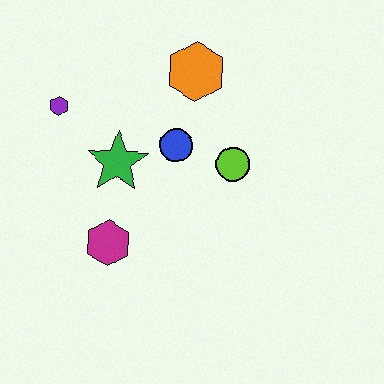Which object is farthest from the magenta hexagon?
The orange hexagon is farthest from the magenta hexagon.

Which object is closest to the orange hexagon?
The blue circle is closest to the orange hexagon.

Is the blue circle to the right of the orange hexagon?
No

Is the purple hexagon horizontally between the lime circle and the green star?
No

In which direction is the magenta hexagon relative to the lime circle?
The magenta hexagon is to the left of the lime circle.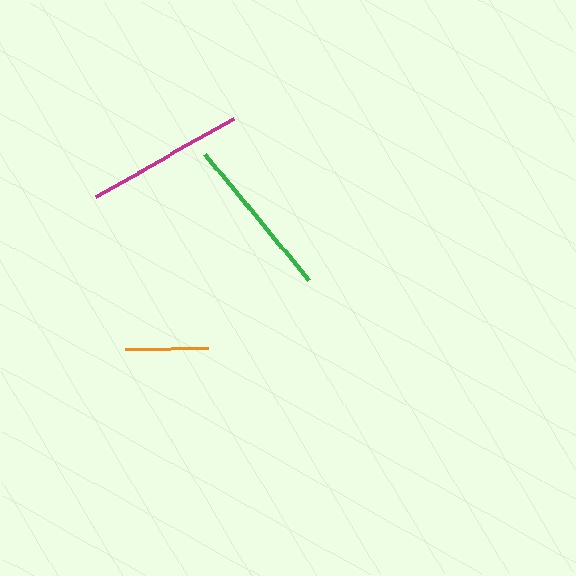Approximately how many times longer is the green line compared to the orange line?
The green line is approximately 1.9 times the length of the orange line.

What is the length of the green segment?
The green segment is approximately 163 pixels long.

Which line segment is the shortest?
The orange line is the shortest at approximately 84 pixels.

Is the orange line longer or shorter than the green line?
The green line is longer than the orange line.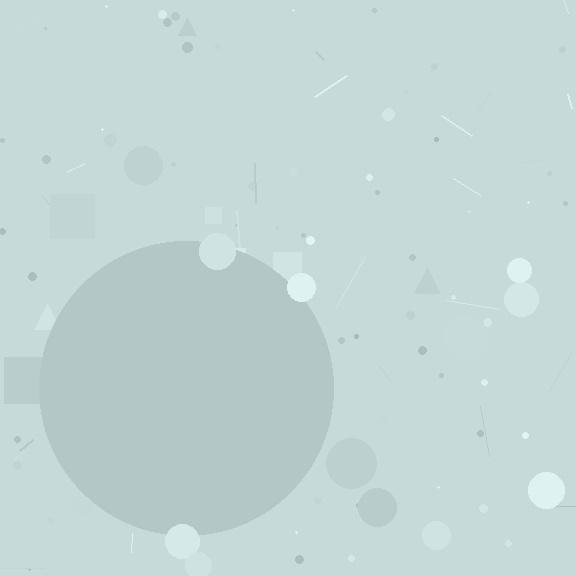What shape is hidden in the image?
A circle is hidden in the image.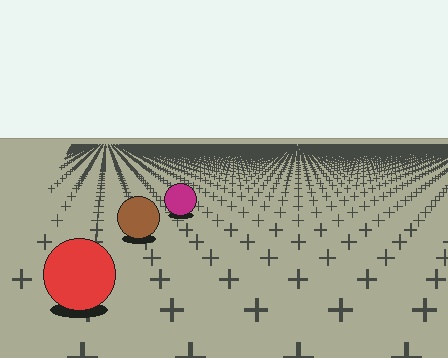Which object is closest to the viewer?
The red circle is closest. The texture marks near it are larger and more spread out.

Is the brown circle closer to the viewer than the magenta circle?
Yes. The brown circle is closer — you can tell from the texture gradient: the ground texture is coarser near it.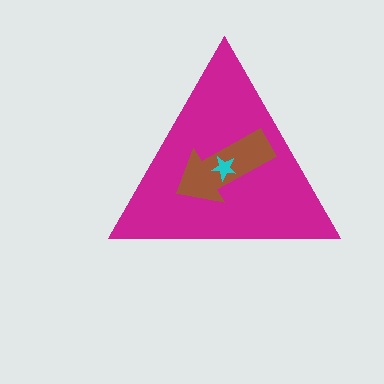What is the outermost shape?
The magenta triangle.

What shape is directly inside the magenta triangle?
The brown arrow.